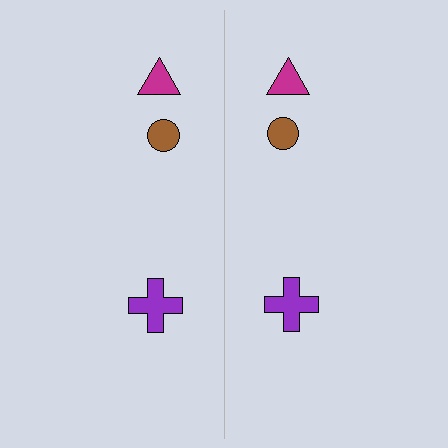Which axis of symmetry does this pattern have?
The pattern has a vertical axis of symmetry running through the center of the image.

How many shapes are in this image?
There are 6 shapes in this image.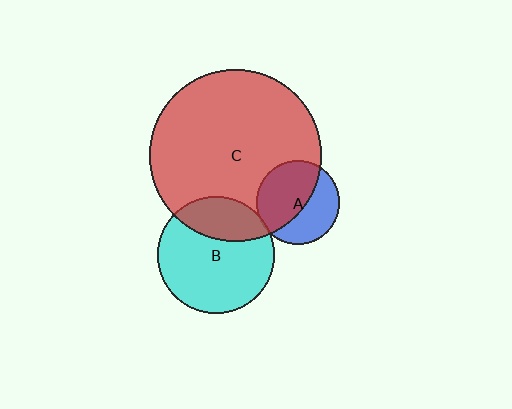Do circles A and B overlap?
Yes.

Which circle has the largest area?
Circle C (red).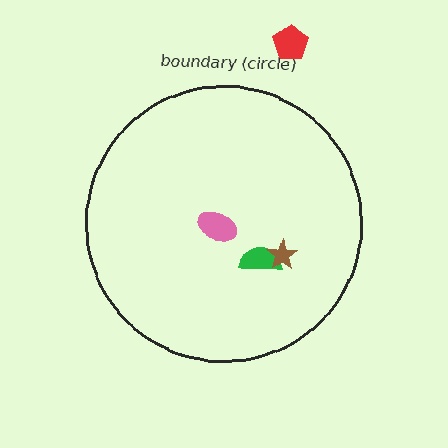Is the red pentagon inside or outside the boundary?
Outside.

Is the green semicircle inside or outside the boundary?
Inside.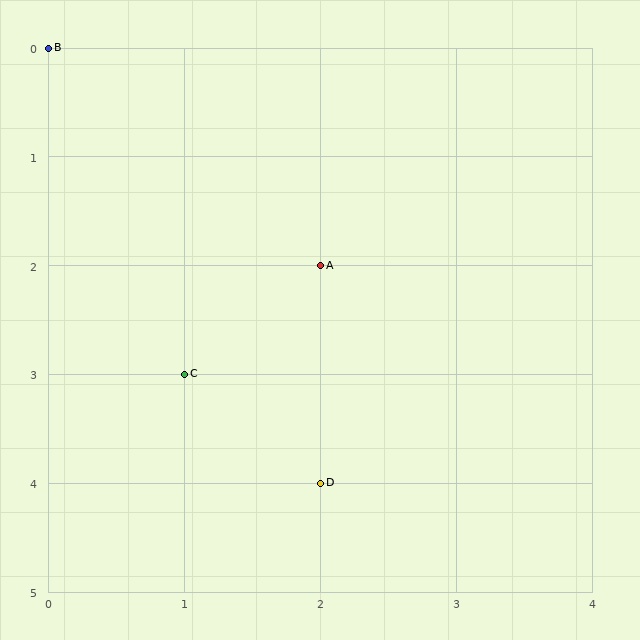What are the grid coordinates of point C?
Point C is at grid coordinates (1, 3).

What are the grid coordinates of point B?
Point B is at grid coordinates (0, 0).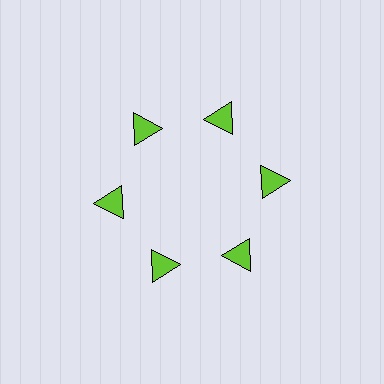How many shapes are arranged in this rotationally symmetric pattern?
There are 6 shapes, arranged in 6 groups of 1.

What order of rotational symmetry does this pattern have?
This pattern has 6-fold rotational symmetry.